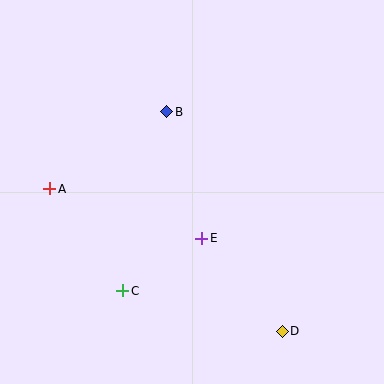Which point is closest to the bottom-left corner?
Point C is closest to the bottom-left corner.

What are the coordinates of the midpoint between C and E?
The midpoint between C and E is at (162, 265).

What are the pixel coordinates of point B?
Point B is at (167, 112).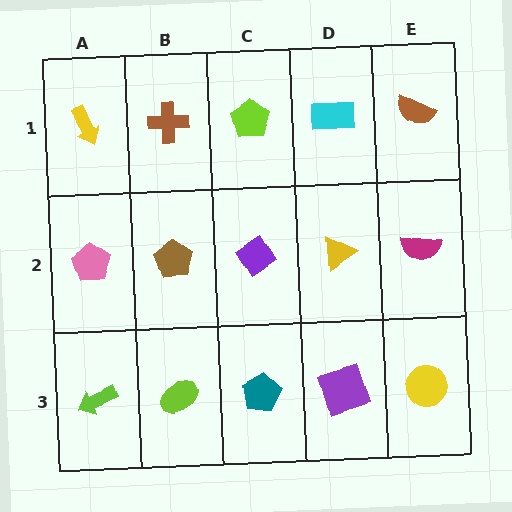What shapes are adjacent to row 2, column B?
A brown cross (row 1, column B), a lime ellipse (row 3, column B), a pink pentagon (row 2, column A), a purple diamond (row 2, column C).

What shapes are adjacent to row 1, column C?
A purple diamond (row 2, column C), a brown cross (row 1, column B), a cyan rectangle (row 1, column D).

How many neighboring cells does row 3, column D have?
3.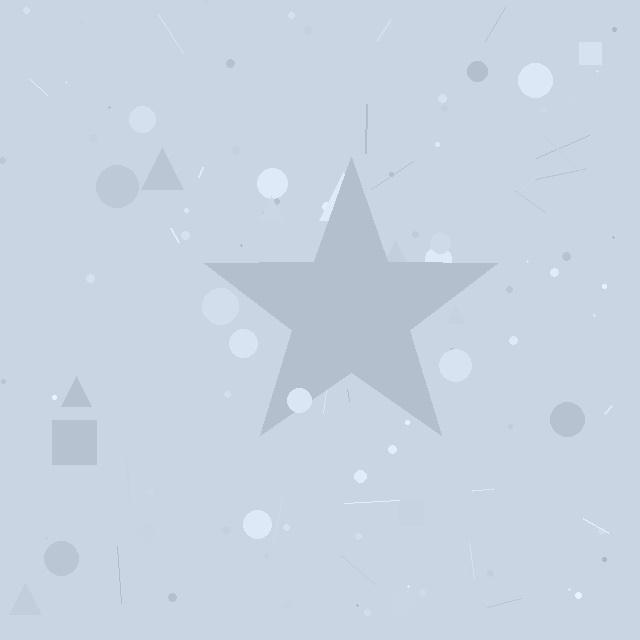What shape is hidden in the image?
A star is hidden in the image.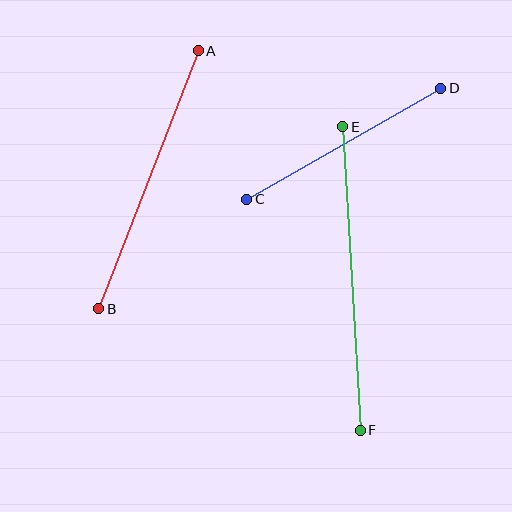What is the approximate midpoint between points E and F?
The midpoint is at approximately (352, 278) pixels.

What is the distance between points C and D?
The distance is approximately 224 pixels.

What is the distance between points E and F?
The distance is approximately 304 pixels.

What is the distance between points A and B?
The distance is approximately 276 pixels.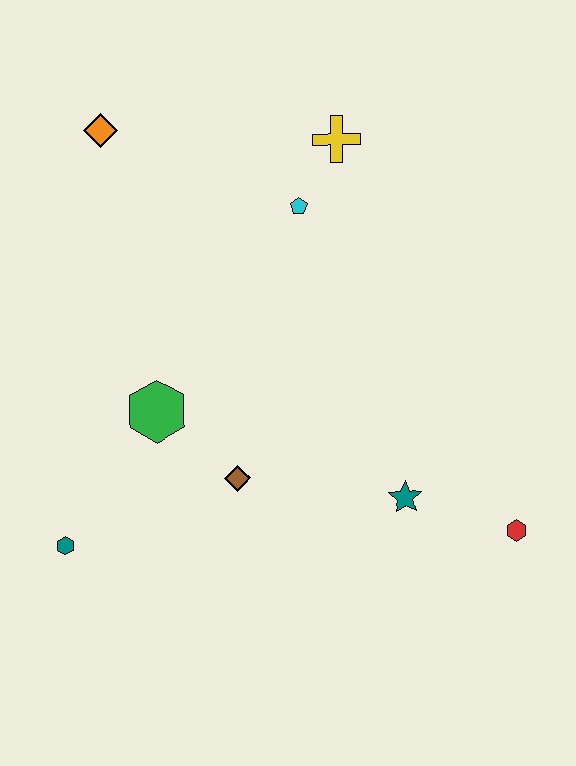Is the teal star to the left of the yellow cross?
No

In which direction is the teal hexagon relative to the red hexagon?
The teal hexagon is to the left of the red hexagon.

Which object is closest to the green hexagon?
The brown diamond is closest to the green hexagon.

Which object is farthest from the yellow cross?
The teal hexagon is farthest from the yellow cross.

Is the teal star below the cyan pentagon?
Yes